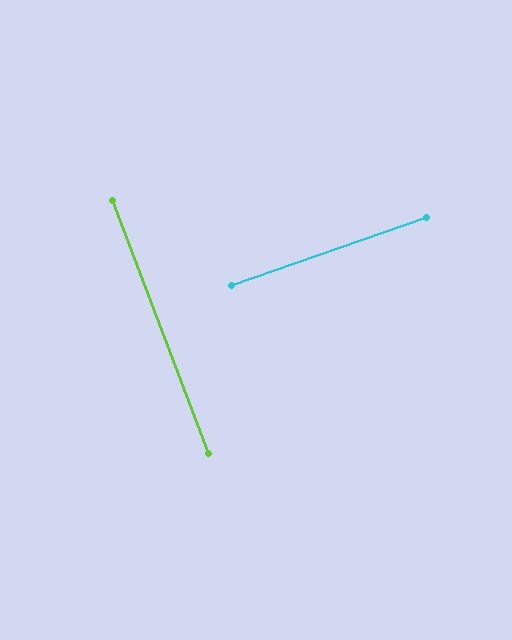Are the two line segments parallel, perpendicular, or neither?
Perpendicular — they meet at approximately 89°.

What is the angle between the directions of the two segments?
Approximately 89 degrees.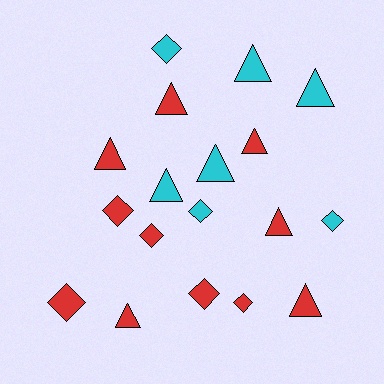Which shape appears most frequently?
Triangle, with 10 objects.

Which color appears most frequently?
Red, with 11 objects.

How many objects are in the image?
There are 18 objects.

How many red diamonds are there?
There are 5 red diamonds.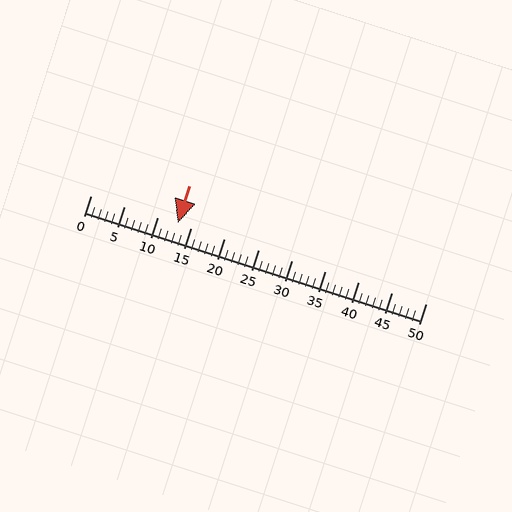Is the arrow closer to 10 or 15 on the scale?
The arrow is closer to 15.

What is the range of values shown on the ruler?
The ruler shows values from 0 to 50.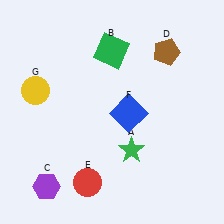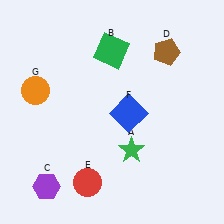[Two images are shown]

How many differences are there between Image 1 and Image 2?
There is 1 difference between the two images.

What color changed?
The circle (G) changed from yellow in Image 1 to orange in Image 2.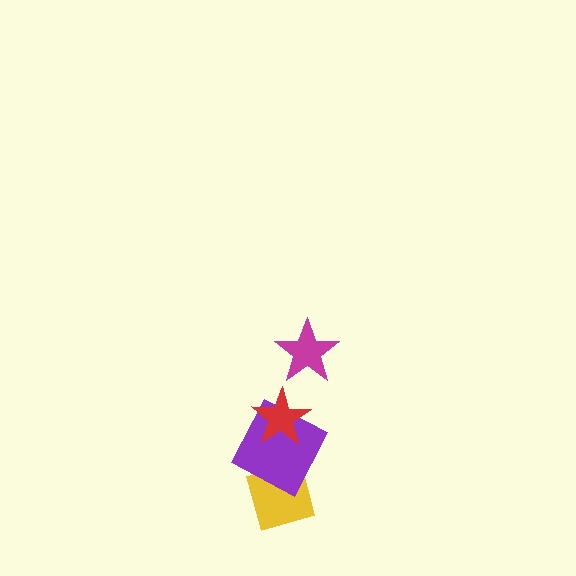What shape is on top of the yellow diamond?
The purple square is on top of the yellow diamond.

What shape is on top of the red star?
The magenta star is on top of the red star.